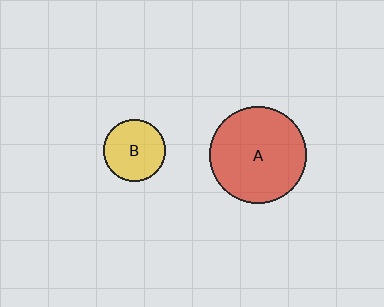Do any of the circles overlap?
No, none of the circles overlap.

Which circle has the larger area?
Circle A (red).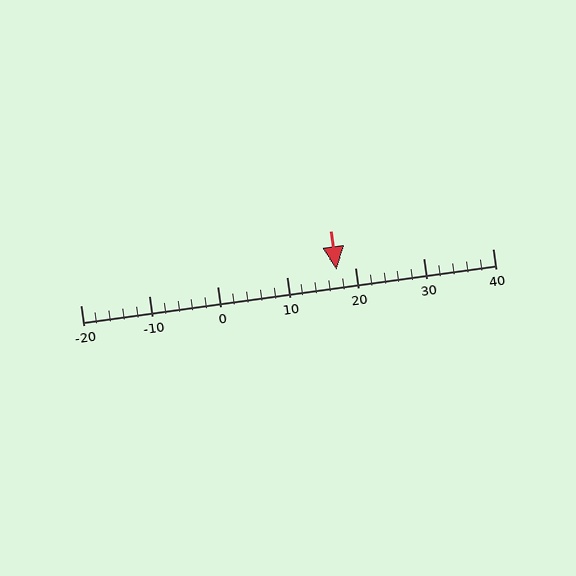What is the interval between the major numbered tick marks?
The major tick marks are spaced 10 units apart.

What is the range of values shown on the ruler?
The ruler shows values from -20 to 40.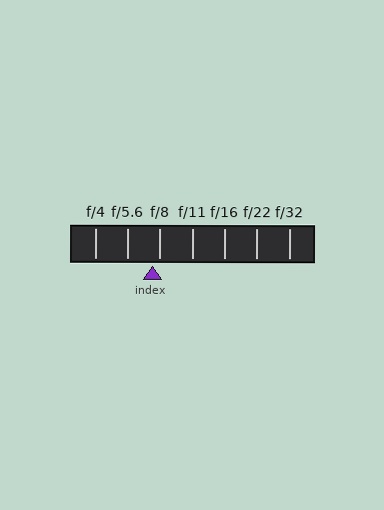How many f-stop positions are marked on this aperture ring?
There are 7 f-stop positions marked.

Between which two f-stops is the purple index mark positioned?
The index mark is between f/5.6 and f/8.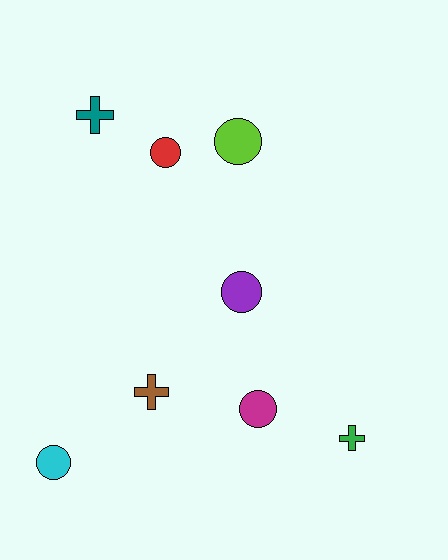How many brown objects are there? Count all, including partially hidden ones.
There is 1 brown object.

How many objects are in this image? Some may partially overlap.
There are 8 objects.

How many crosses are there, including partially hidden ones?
There are 3 crosses.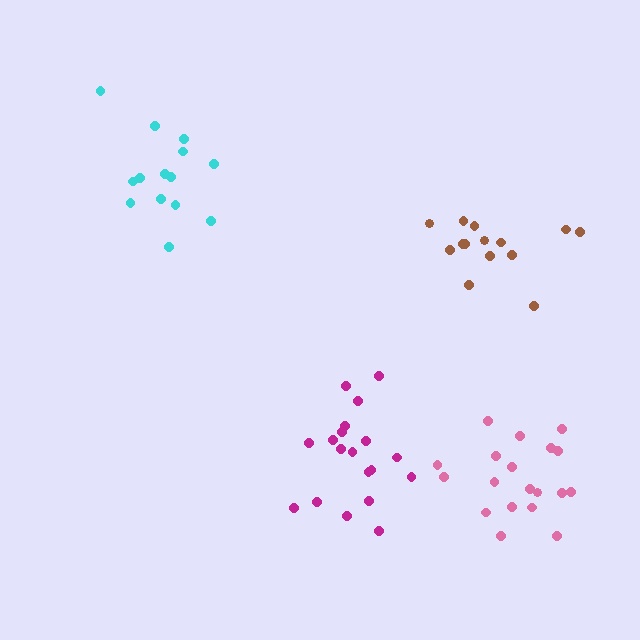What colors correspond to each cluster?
The clusters are colored: brown, cyan, magenta, pink.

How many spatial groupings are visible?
There are 4 spatial groupings.